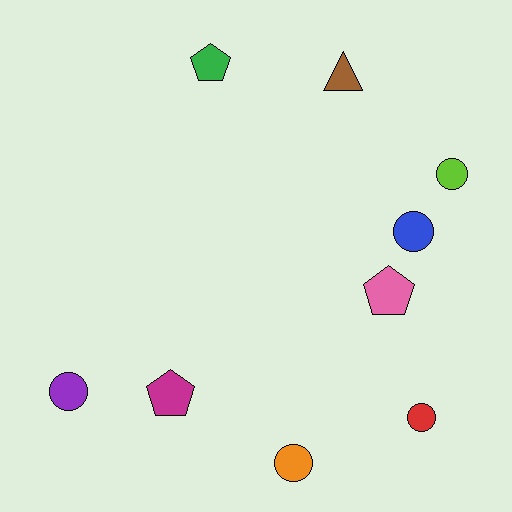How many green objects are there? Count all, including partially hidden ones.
There is 1 green object.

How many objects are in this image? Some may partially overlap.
There are 9 objects.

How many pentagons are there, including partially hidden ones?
There are 3 pentagons.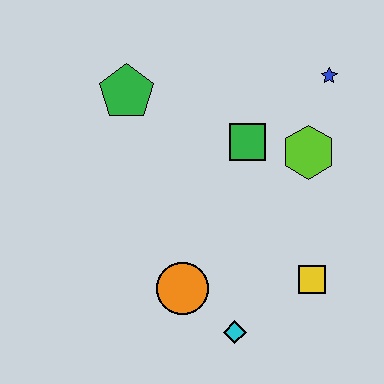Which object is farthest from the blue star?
The cyan diamond is farthest from the blue star.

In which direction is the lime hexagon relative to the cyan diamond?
The lime hexagon is above the cyan diamond.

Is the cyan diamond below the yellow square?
Yes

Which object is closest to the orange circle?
The cyan diamond is closest to the orange circle.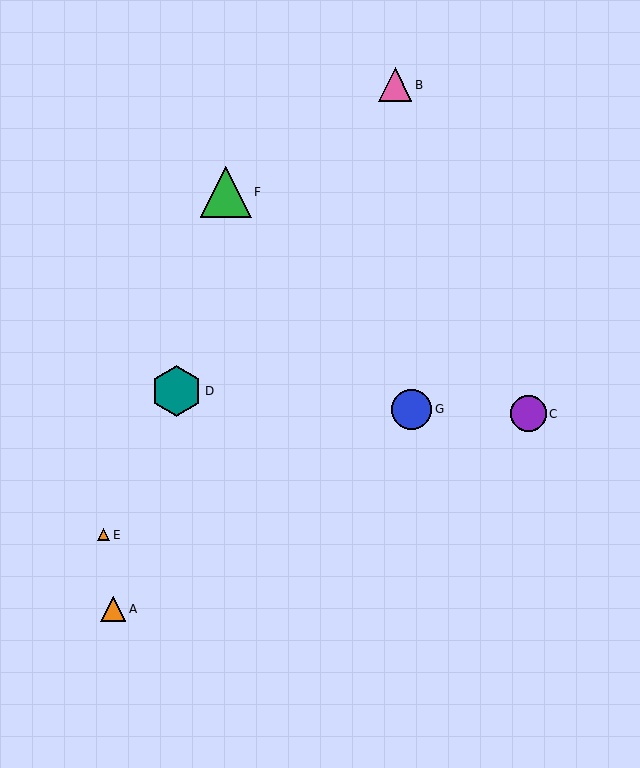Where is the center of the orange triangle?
The center of the orange triangle is at (113, 609).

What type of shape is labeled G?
Shape G is a blue circle.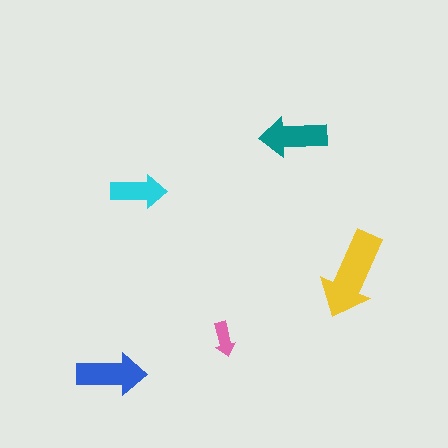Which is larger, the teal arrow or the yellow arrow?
The yellow one.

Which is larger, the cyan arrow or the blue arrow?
The blue one.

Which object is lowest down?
The blue arrow is bottommost.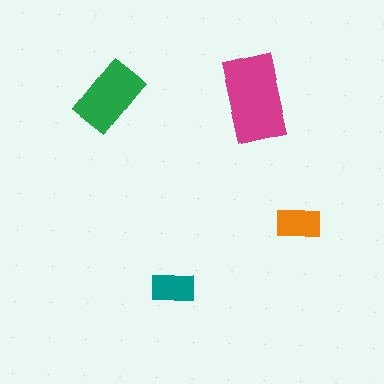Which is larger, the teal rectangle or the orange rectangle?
The orange one.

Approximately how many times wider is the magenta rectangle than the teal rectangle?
About 2 times wider.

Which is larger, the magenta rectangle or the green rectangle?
The magenta one.